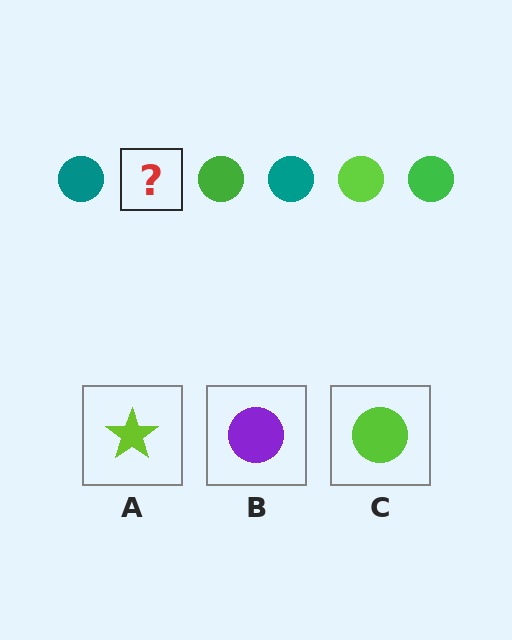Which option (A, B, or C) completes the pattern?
C.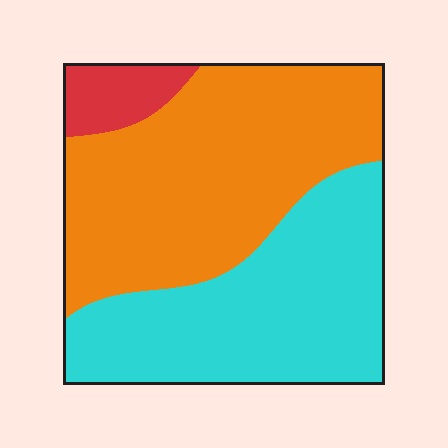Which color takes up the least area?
Red, at roughly 5%.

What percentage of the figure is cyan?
Cyan covers 42% of the figure.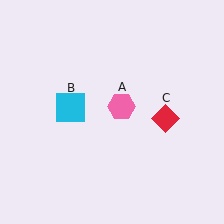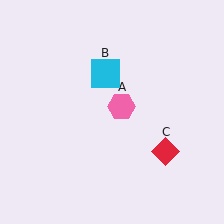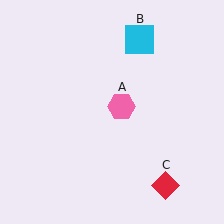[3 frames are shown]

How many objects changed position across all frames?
2 objects changed position: cyan square (object B), red diamond (object C).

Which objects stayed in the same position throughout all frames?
Pink hexagon (object A) remained stationary.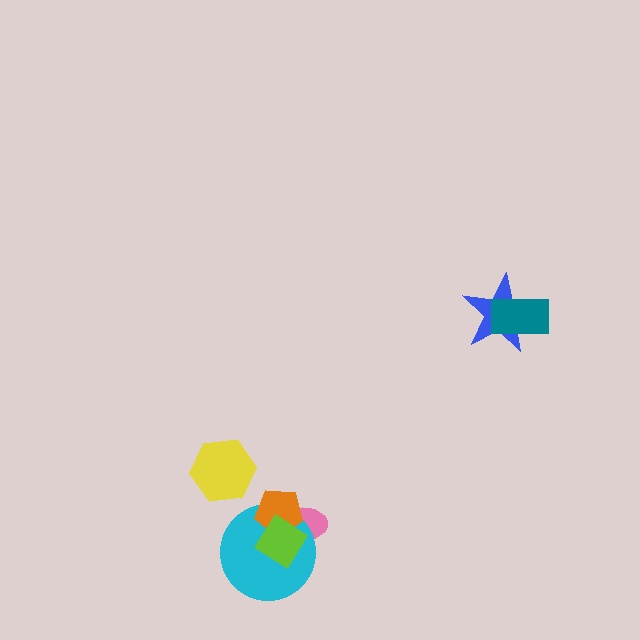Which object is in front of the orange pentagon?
The lime diamond is in front of the orange pentagon.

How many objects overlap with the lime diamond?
3 objects overlap with the lime diamond.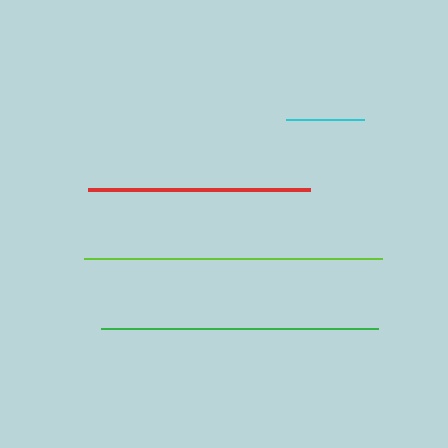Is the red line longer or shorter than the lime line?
The lime line is longer than the red line.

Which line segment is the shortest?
The cyan line is the shortest at approximately 78 pixels.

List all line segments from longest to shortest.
From longest to shortest: lime, green, red, cyan.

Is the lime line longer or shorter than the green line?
The lime line is longer than the green line.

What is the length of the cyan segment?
The cyan segment is approximately 78 pixels long.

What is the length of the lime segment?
The lime segment is approximately 299 pixels long.